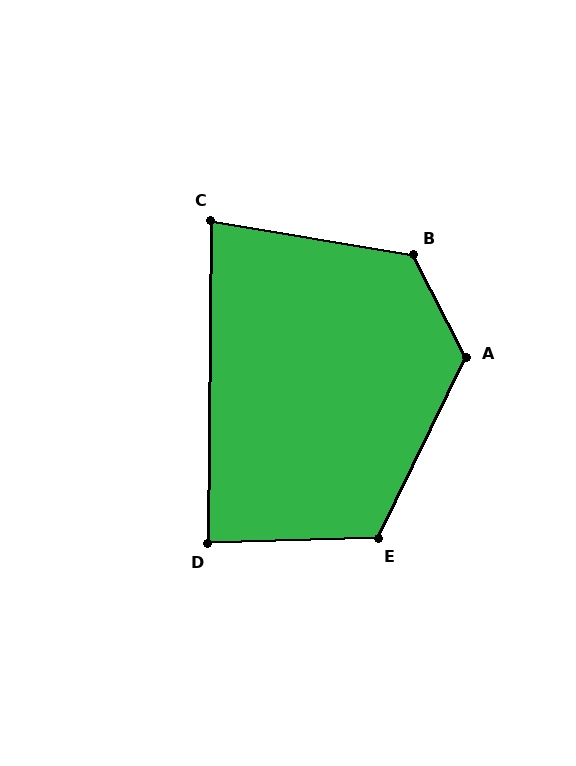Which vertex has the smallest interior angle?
C, at approximately 81 degrees.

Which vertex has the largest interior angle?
A, at approximately 127 degrees.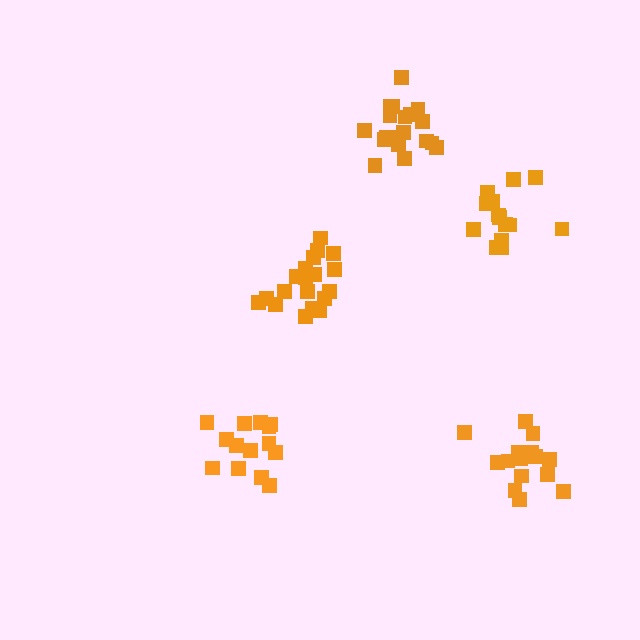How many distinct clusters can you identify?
There are 5 distinct clusters.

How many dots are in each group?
Group 1: 16 dots, Group 2: 19 dots, Group 3: 19 dots, Group 4: 14 dots, Group 5: 14 dots (82 total).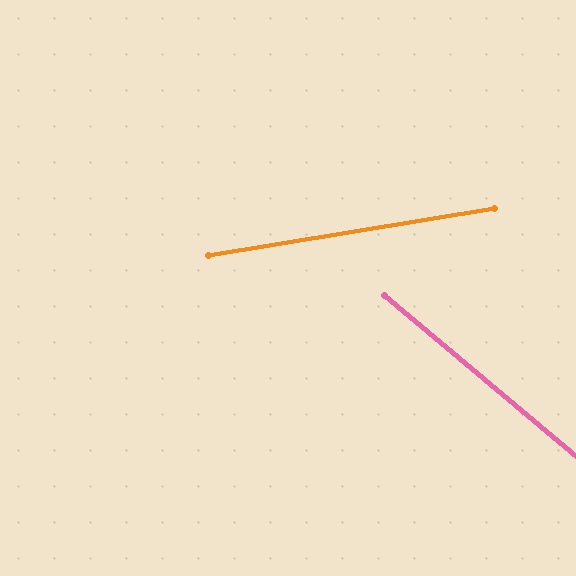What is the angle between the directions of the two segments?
Approximately 49 degrees.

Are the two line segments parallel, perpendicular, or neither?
Neither parallel nor perpendicular — they differ by about 49°.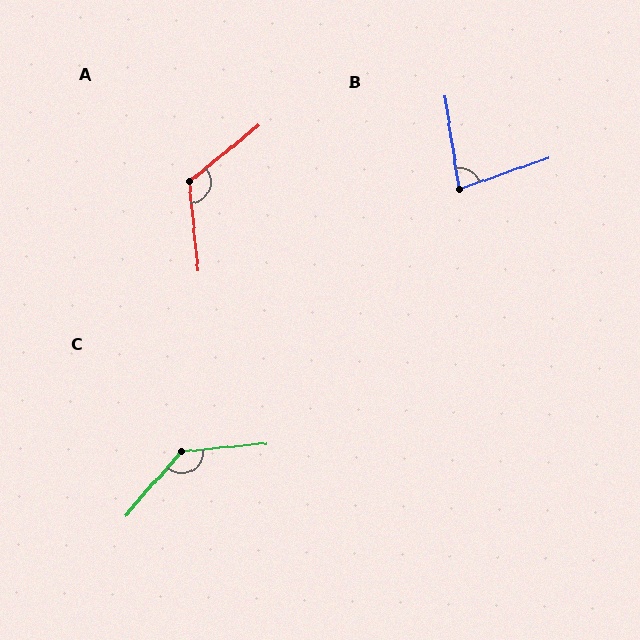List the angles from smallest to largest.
B (79°), A (123°), C (136°).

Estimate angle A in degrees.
Approximately 123 degrees.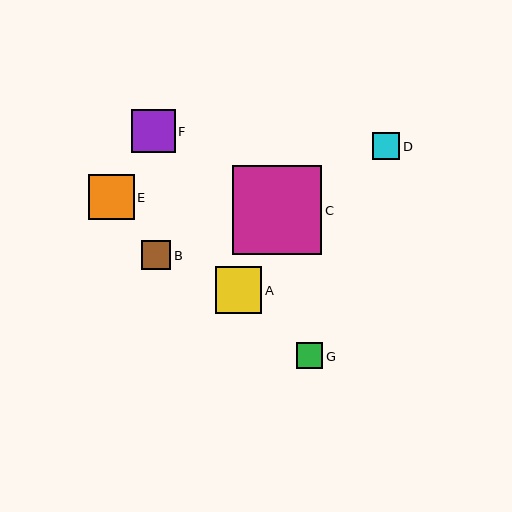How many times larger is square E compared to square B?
Square E is approximately 1.6 times the size of square B.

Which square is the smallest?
Square G is the smallest with a size of approximately 26 pixels.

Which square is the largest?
Square C is the largest with a size of approximately 89 pixels.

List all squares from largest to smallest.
From largest to smallest: C, A, E, F, B, D, G.